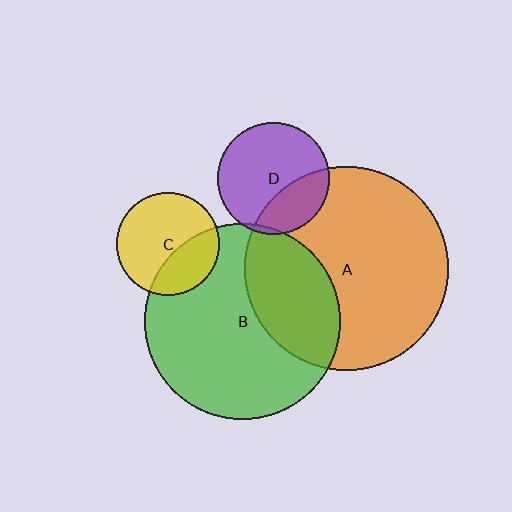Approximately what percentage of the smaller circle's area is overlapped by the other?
Approximately 30%.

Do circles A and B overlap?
Yes.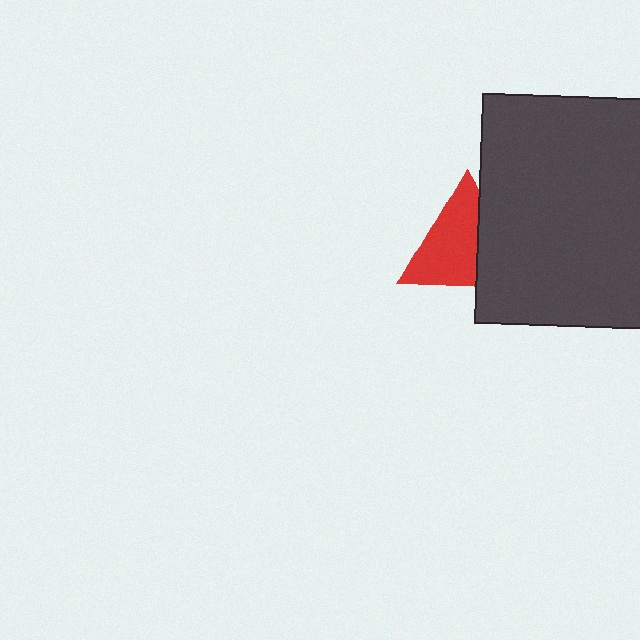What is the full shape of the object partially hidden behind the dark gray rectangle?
The partially hidden object is a red triangle.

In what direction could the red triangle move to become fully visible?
The red triangle could move left. That would shift it out from behind the dark gray rectangle entirely.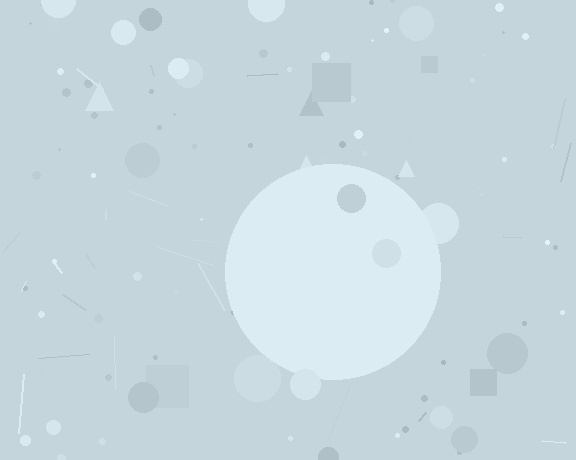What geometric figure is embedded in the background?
A circle is embedded in the background.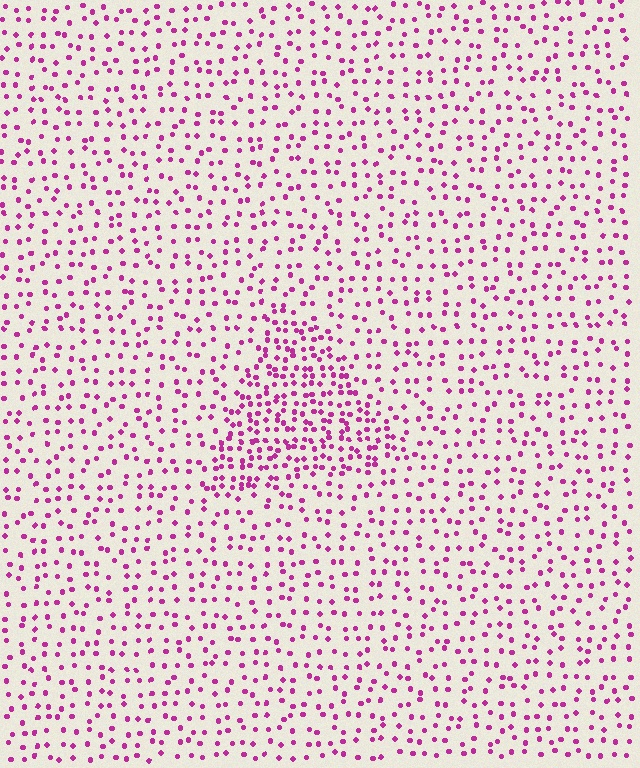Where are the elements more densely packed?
The elements are more densely packed inside the triangle boundary.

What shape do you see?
I see a triangle.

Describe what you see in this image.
The image contains small magenta elements arranged at two different densities. A triangle-shaped region is visible where the elements are more densely packed than the surrounding area.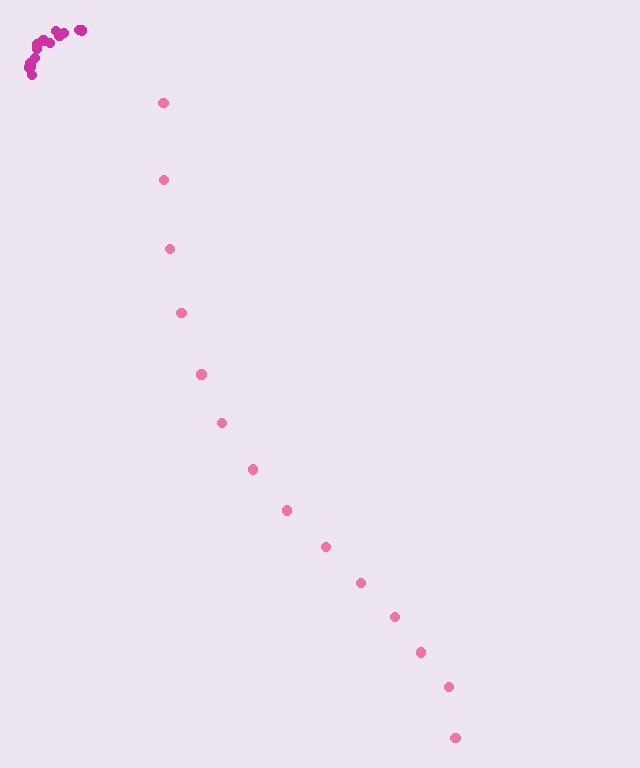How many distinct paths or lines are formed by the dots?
There are 2 distinct paths.